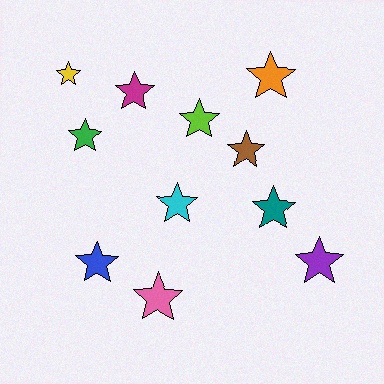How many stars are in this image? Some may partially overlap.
There are 11 stars.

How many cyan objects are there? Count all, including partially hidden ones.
There is 1 cyan object.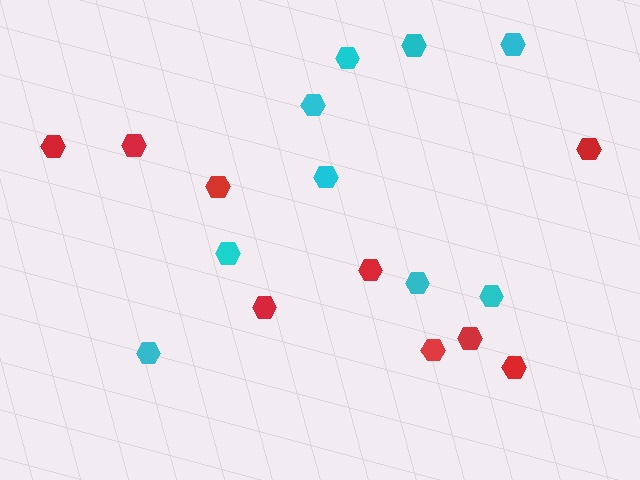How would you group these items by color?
There are 2 groups: one group of red hexagons (9) and one group of cyan hexagons (9).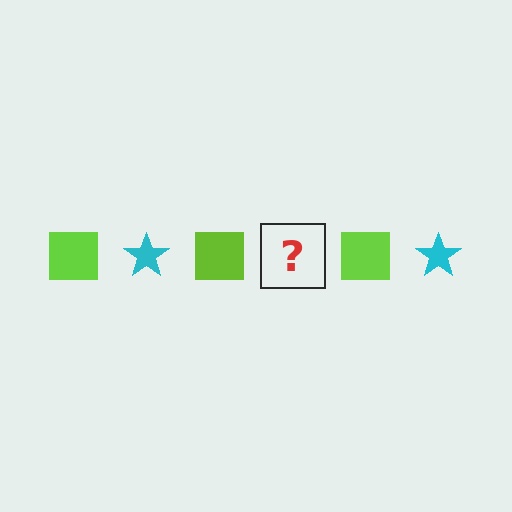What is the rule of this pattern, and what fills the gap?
The rule is that the pattern alternates between lime square and cyan star. The gap should be filled with a cyan star.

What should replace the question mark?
The question mark should be replaced with a cyan star.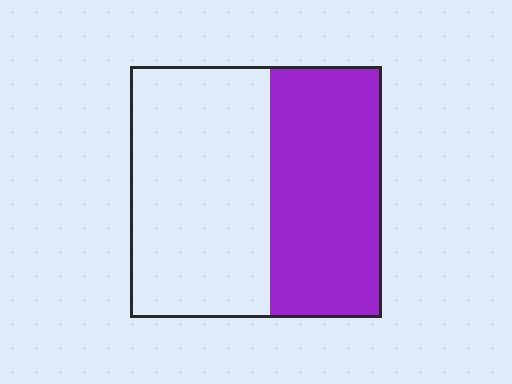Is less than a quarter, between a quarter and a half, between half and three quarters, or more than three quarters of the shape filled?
Between a quarter and a half.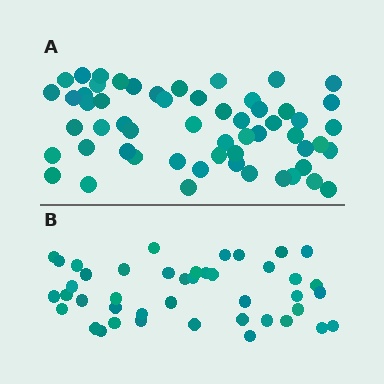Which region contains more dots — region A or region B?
Region A (the top region) has more dots.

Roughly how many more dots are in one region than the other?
Region A has approximately 15 more dots than region B.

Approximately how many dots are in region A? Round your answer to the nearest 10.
About 60 dots. (The exact count is 57, which rounds to 60.)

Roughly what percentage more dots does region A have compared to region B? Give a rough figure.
About 35% more.